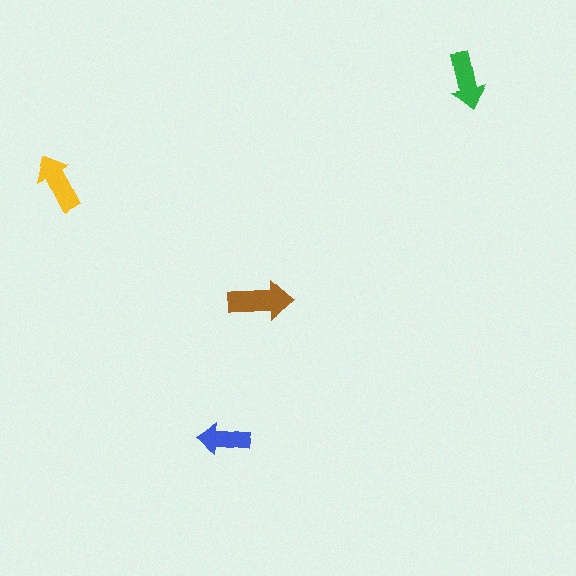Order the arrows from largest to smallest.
the brown one, the yellow one, the green one, the blue one.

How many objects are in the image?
There are 4 objects in the image.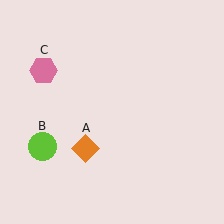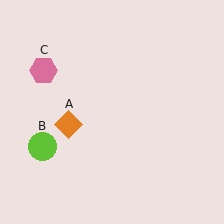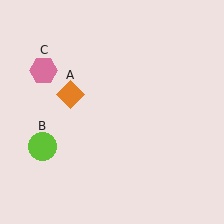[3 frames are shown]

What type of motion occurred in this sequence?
The orange diamond (object A) rotated clockwise around the center of the scene.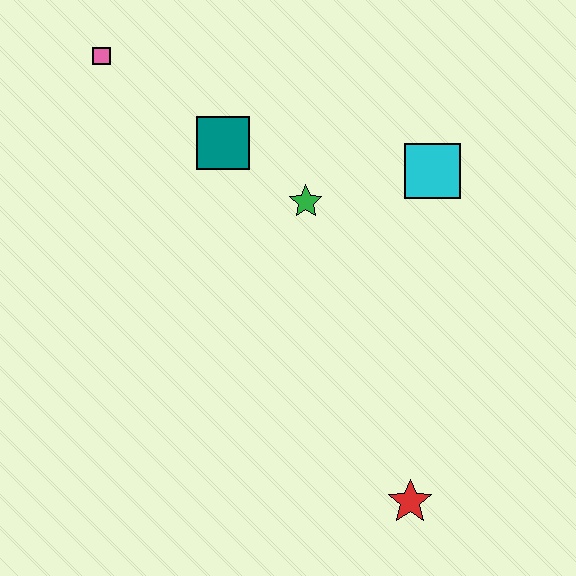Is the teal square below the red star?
No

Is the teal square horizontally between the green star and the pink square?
Yes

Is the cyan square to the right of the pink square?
Yes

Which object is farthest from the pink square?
The red star is farthest from the pink square.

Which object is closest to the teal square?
The green star is closest to the teal square.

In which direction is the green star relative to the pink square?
The green star is to the right of the pink square.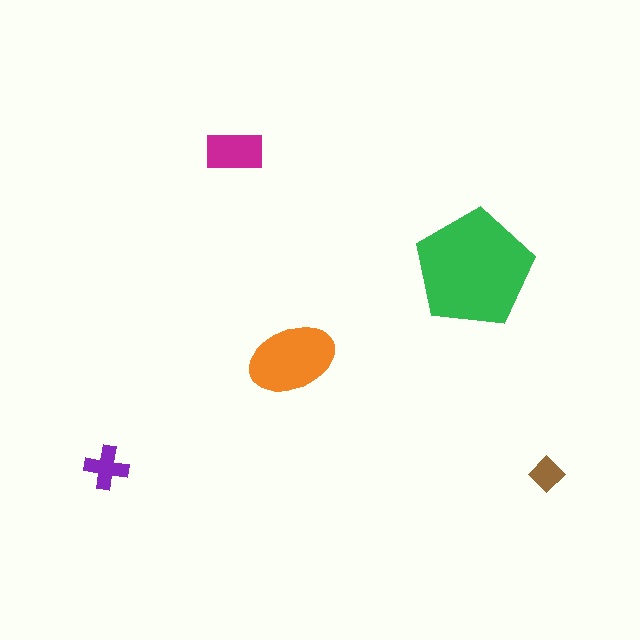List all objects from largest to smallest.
The green pentagon, the orange ellipse, the magenta rectangle, the purple cross, the brown diamond.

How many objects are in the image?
There are 5 objects in the image.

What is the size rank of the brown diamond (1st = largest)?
5th.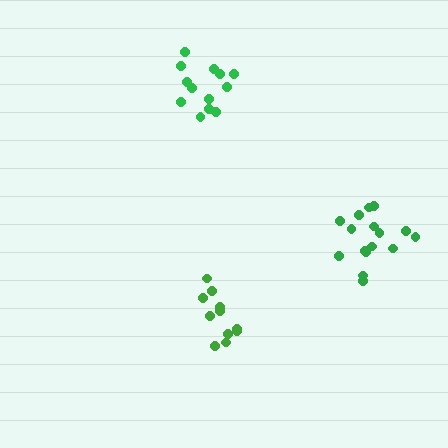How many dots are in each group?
Group 1: 14 dots, Group 2: 16 dots, Group 3: 12 dots (42 total).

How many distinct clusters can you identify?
There are 3 distinct clusters.